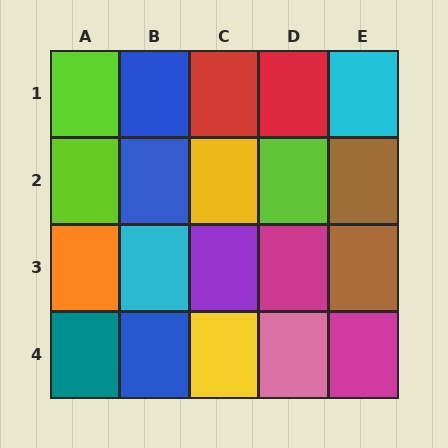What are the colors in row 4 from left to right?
Teal, blue, yellow, pink, magenta.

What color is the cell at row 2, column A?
Lime.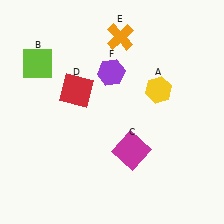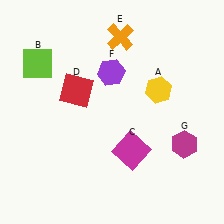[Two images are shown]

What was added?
A magenta hexagon (G) was added in Image 2.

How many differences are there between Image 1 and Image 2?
There is 1 difference between the two images.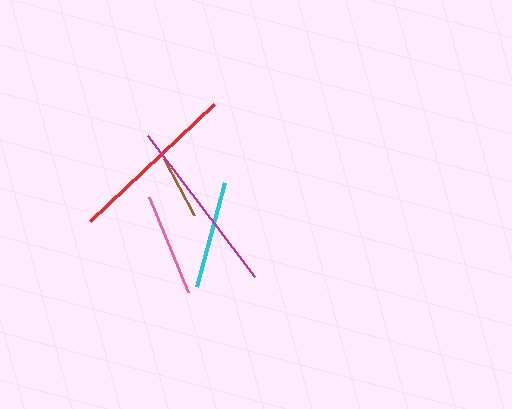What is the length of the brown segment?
The brown segment is approximately 63 pixels long.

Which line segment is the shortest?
The brown line is the shortest at approximately 63 pixels.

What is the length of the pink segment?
The pink segment is approximately 103 pixels long.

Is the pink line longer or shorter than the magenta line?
The magenta line is longer than the pink line.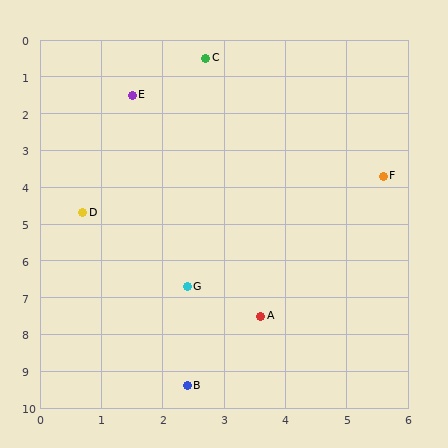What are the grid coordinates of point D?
Point D is at approximately (0.7, 4.7).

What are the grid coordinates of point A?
Point A is at approximately (3.6, 7.5).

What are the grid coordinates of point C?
Point C is at approximately (2.7, 0.5).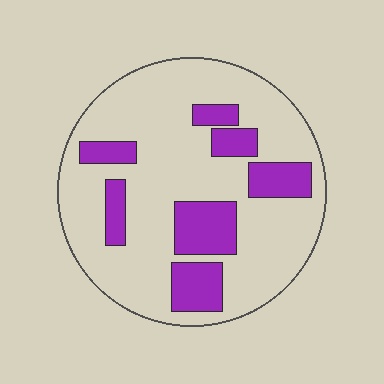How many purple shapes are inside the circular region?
7.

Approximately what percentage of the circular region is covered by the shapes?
Approximately 25%.